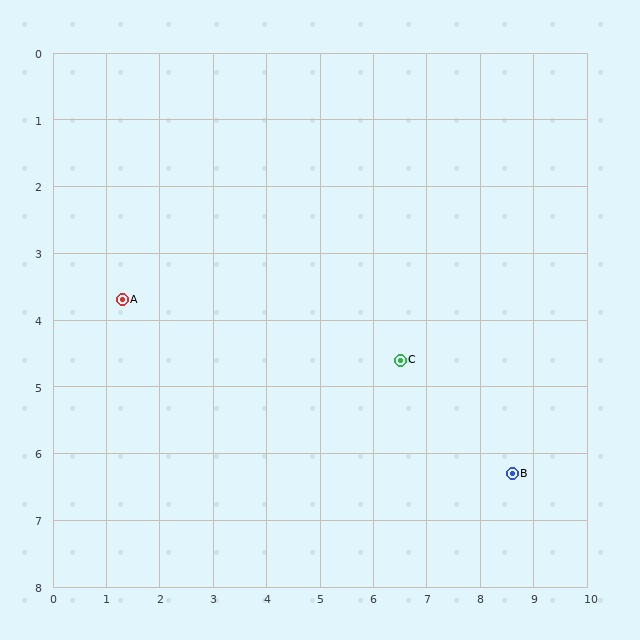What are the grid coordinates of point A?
Point A is at approximately (1.3, 3.7).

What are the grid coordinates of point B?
Point B is at approximately (8.6, 6.3).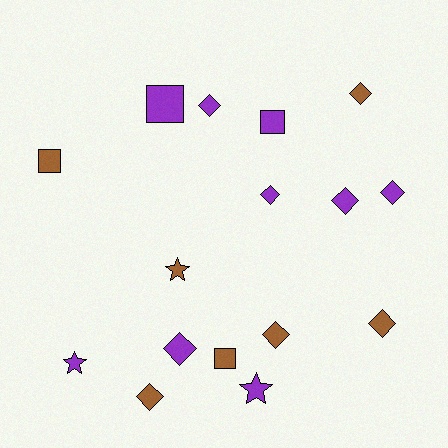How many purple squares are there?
There are 2 purple squares.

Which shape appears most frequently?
Diamond, with 9 objects.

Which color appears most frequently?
Purple, with 9 objects.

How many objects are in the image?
There are 16 objects.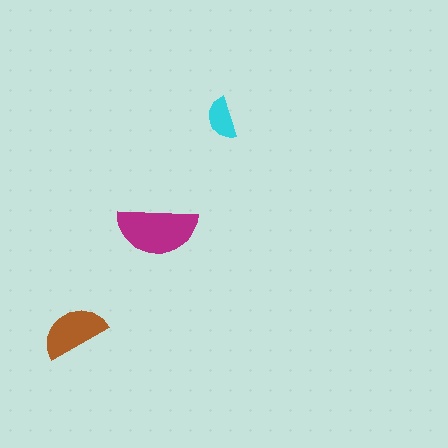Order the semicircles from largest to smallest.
the magenta one, the brown one, the cyan one.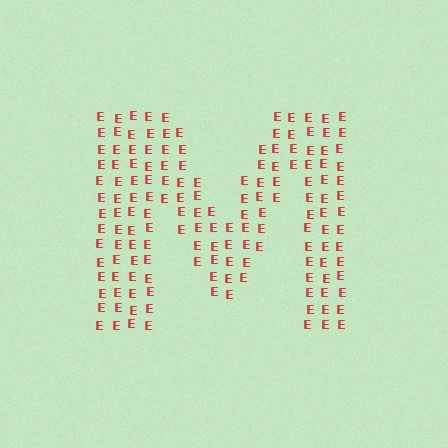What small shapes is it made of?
It is made of small letter E's.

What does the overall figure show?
The overall figure shows the letter M.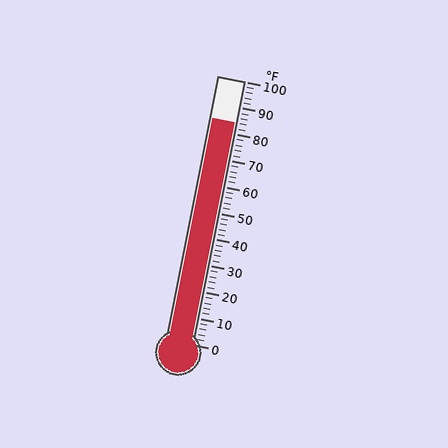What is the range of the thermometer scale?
The thermometer scale ranges from 0°F to 100°F.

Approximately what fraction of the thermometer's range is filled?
The thermometer is filled to approximately 85% of its range.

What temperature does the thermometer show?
The thermometer shows approximately 84°F.